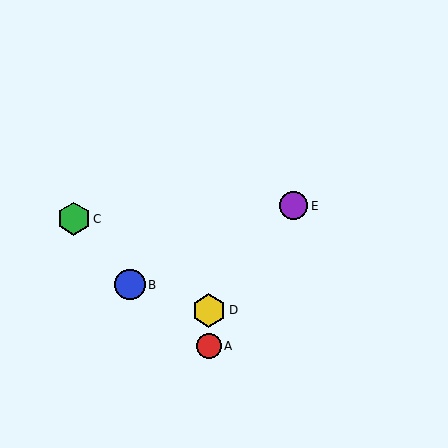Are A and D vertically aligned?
Yes, both are at x≈209.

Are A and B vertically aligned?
No, A is at x≈209 and B is at x≈130.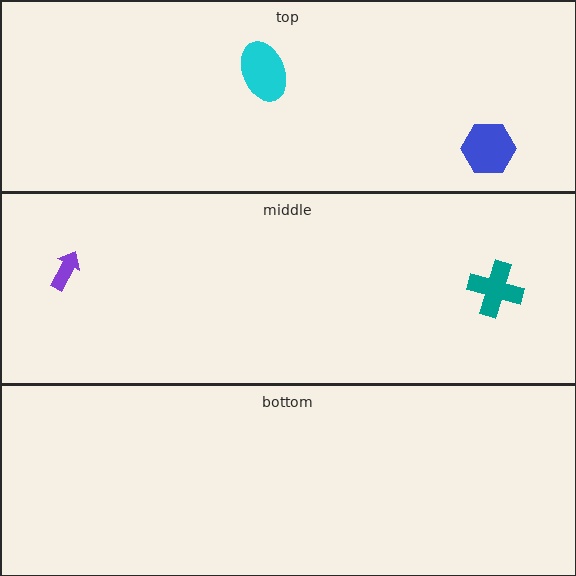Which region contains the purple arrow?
The middle region.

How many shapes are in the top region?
2.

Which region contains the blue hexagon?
The top region.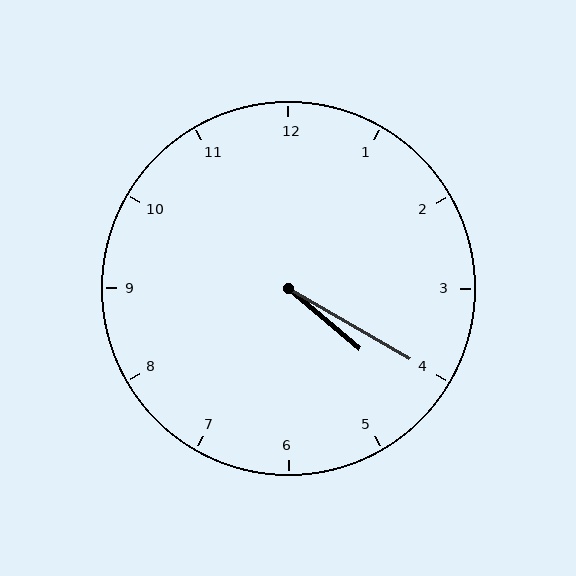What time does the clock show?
4:20.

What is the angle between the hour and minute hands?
Approximately 10 degrees.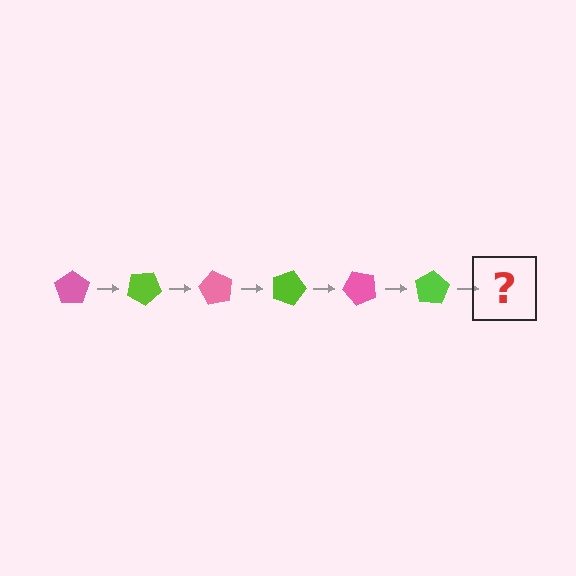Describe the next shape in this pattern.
It should be a pink pentagon, rotated 180 degrees from the start.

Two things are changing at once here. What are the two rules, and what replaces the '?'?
The two rules are that it rotates 30 degrees each step and the color cycles through pink and lime. The '?' should be a pink pentagon, rotated 180 degrees from the start.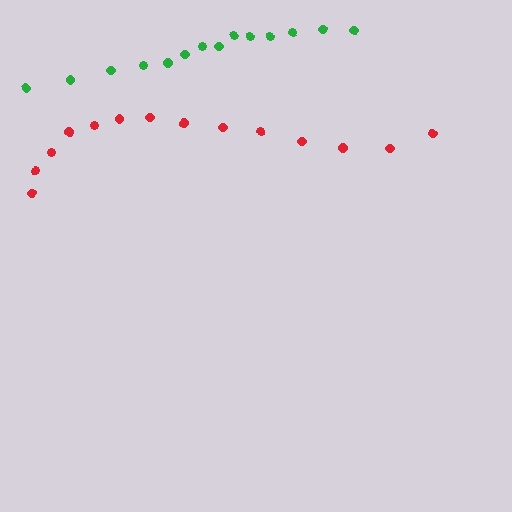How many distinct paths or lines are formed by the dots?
There are 2 distinct paths.